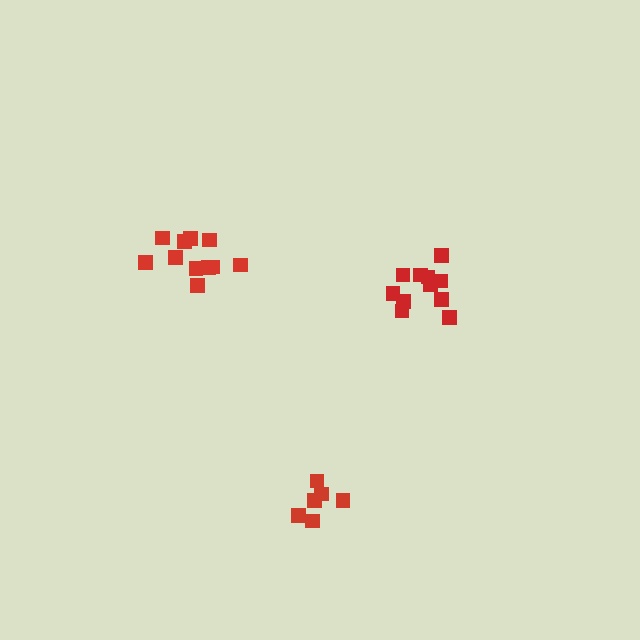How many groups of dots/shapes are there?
There are 3 groups.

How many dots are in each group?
Group 1: 11 dots, Group 2: 11 dots, Group 3: 6 dots (28 total).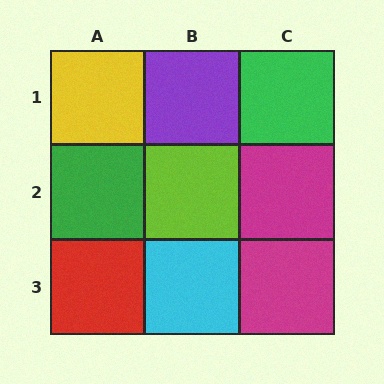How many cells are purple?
1 cell is purple.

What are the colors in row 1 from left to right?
Yellow, purple, green.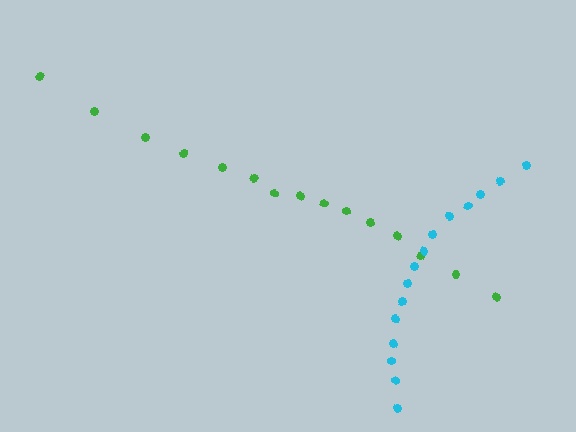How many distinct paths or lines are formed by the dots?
There are 2 distinct paths.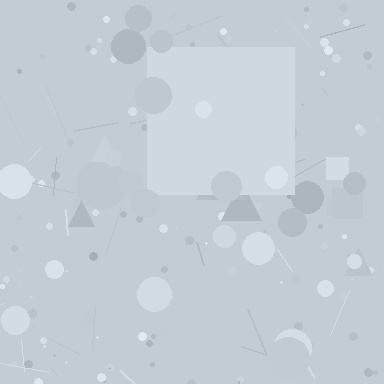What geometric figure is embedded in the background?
A square is embedded in the background.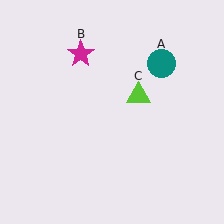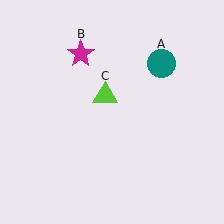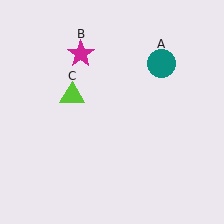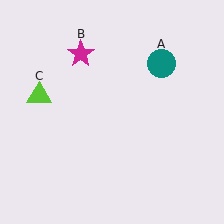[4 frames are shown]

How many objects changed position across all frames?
1 object changed position: lime triangle (object C).